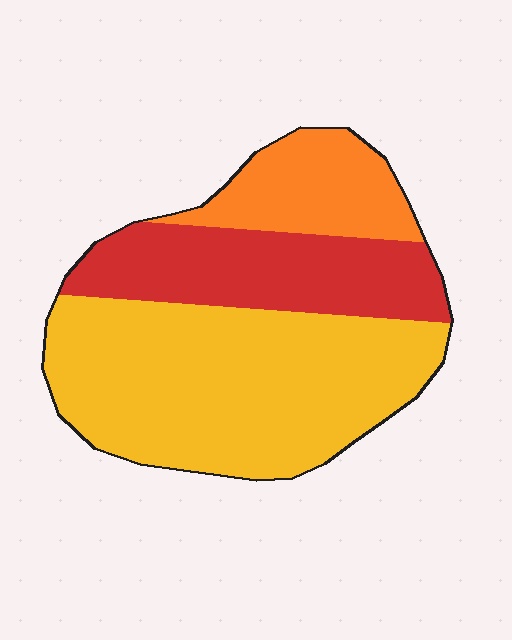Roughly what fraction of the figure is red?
Red takes up about one quarter (1/4) of the figure.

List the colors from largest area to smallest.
From largest to smallest: yellow, red, orange.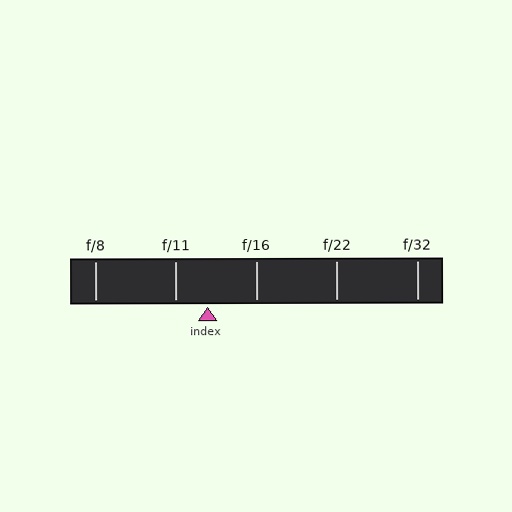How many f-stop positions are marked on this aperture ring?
There are 5 f-stop positions marked.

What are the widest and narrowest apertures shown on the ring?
The widest aperture shown is f/8 and the narrowest is f/32.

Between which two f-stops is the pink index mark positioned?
The index mark is between f/11 and f/16.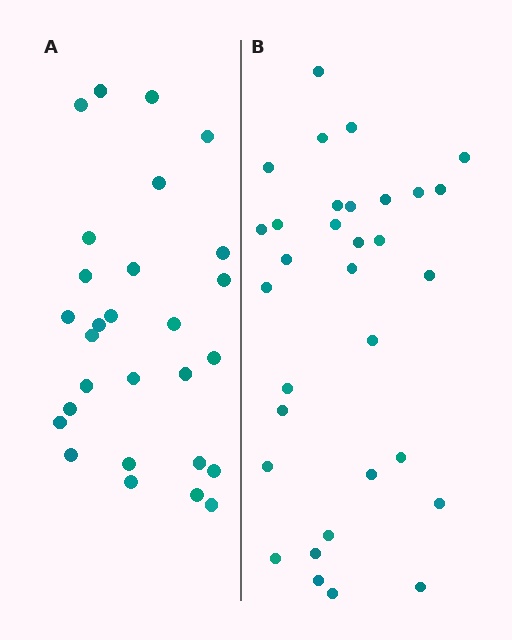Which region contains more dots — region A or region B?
Region B (the right region) has more dots.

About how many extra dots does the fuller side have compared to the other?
Region B has about 4 more dots than region A.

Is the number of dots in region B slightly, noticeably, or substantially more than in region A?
Region B has only slightly more — the two regions are fairly close. The ratio is roughly 1.1 to 1.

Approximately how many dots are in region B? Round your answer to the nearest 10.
About 30 dots. (The exact count is 32, which rounds to 30.)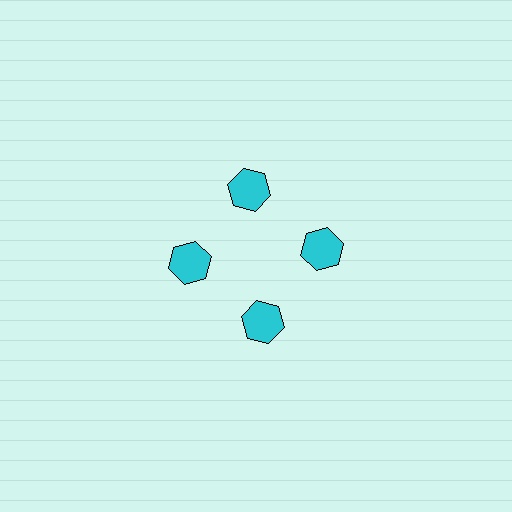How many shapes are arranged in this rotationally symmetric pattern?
There are 4 shapes, arranged in 4 groups of 1.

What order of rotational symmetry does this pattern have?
This pattern has 4-fold rotational symmetry.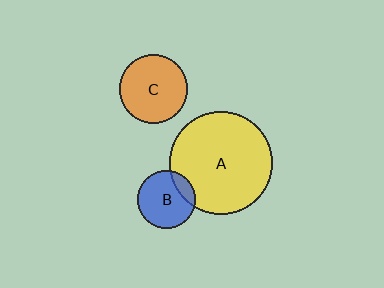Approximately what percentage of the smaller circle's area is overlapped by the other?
Approximately 15%.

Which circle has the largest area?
Circle A (yellow).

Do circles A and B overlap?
Yes.